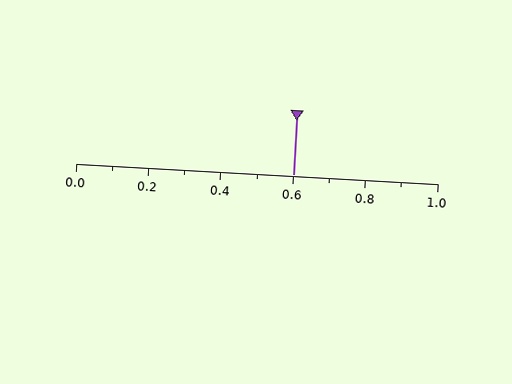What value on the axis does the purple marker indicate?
The marker indicates approximately 0.6.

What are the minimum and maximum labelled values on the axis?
The axis runs from 0.0 to 1.0.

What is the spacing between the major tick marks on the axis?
The major ticks are spaced 0.2 apart.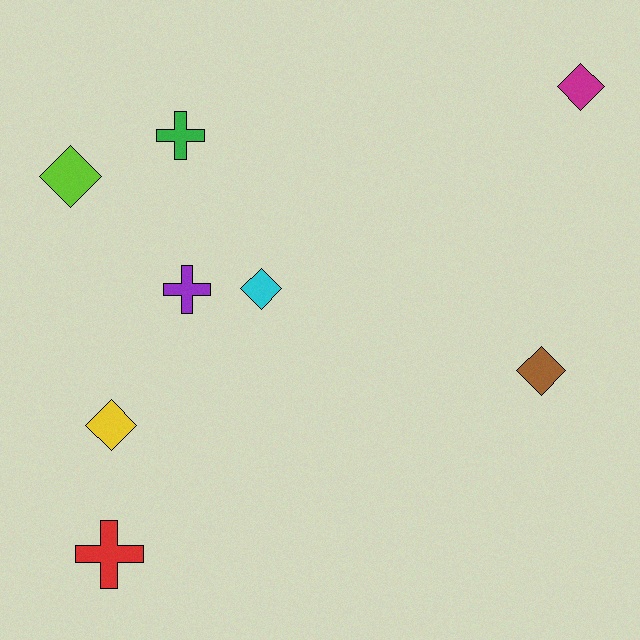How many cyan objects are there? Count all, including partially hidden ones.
There is 1 cyan object.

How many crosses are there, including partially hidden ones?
There are 3 crosses.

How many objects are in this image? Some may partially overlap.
There are 8 objects.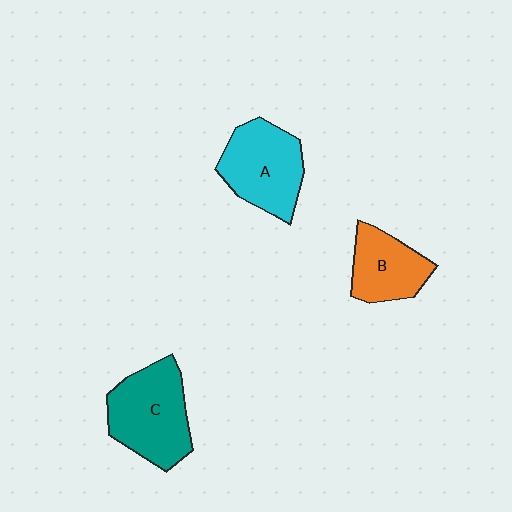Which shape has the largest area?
Shape C (teal).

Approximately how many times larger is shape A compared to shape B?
Approximately 1.3 times.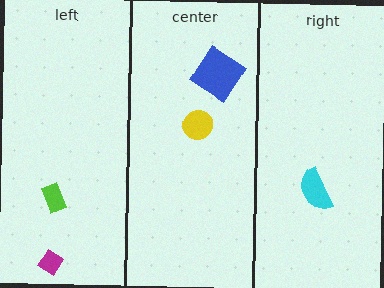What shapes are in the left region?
The magenta diamond, the lime rectangle.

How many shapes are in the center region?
2.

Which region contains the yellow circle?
The center region.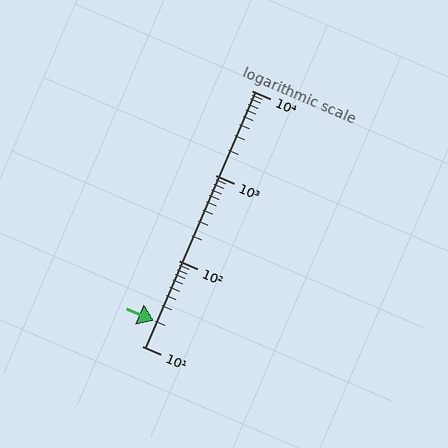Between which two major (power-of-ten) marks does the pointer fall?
The pointer is between 10 and 100.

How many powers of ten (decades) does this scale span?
The scale spans 3 decades, from 10 to 10000.